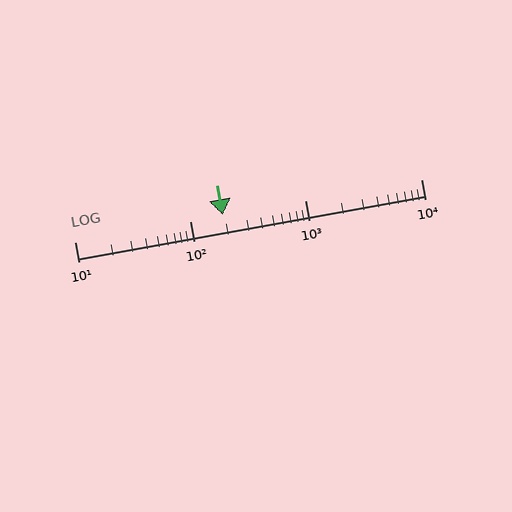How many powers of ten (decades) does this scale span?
The scale spans 3 decades, from 10 to 10000.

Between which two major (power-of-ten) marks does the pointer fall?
The pointer is between 100 and 1000.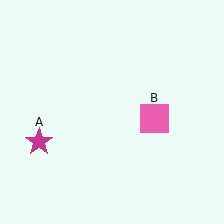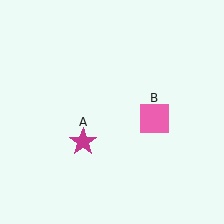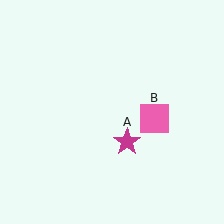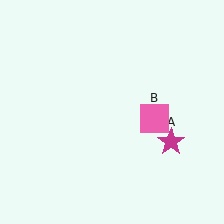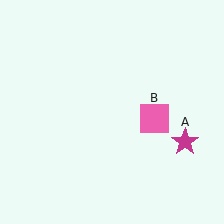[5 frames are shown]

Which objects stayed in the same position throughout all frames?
Pink square (object B) remained stationary.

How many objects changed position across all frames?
1 object changed position: magenta star (object A).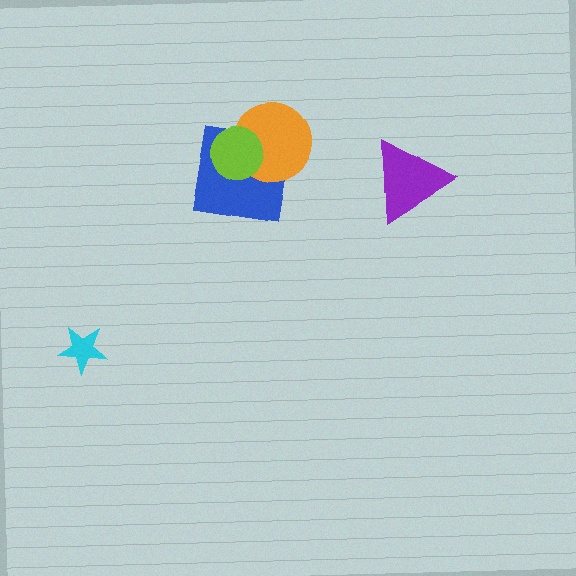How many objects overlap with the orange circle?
2 objects overlap with the orange circle.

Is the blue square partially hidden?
Yes, it is partially covered by another shape.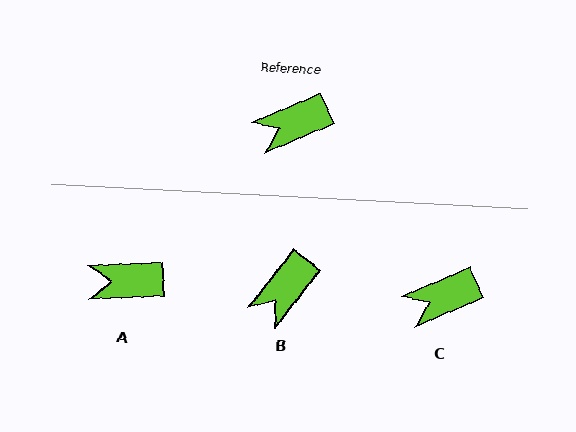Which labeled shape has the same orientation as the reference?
C.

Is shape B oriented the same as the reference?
No, it is off by about 28 degrees.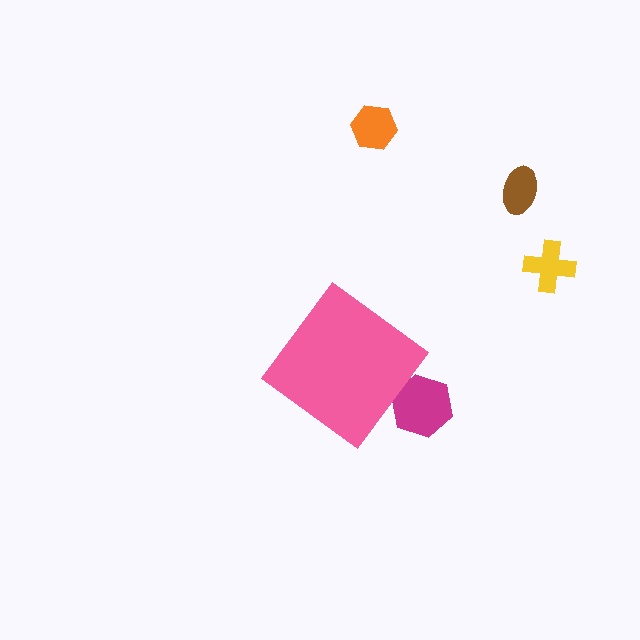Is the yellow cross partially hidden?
No, the yellow cross is fully visible.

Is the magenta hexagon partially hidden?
Yes, the magenta hexagon is partially hidden behind the pink diamond.